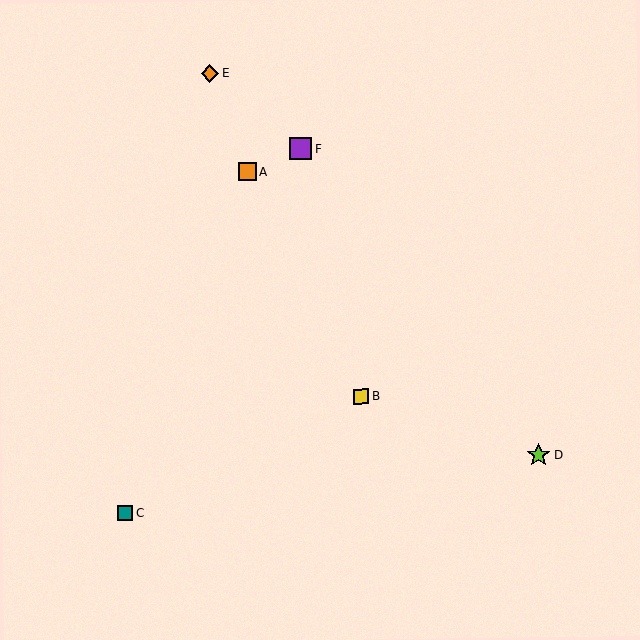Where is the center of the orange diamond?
The center of the orange diamond is at (210, 74).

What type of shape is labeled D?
Shape D is a lime star.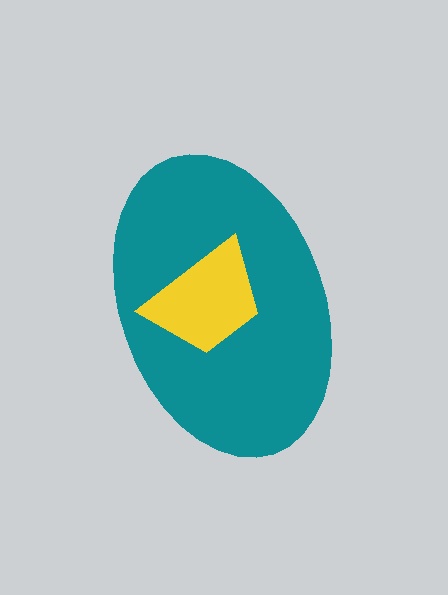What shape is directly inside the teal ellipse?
The yellow trapezoid.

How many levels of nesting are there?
2.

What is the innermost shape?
The yellow trapezoid.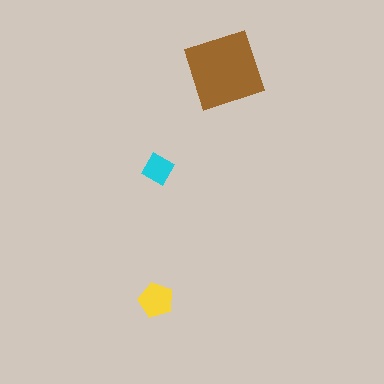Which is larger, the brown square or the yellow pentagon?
The brown square.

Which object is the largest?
The brown square.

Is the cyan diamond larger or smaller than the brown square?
Smaller.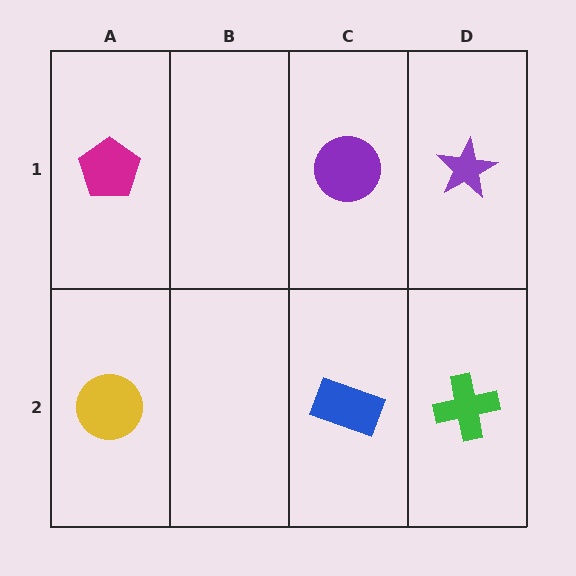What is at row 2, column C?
A blue rectangle.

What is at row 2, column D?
A green cross.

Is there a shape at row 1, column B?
No, that cell is empty.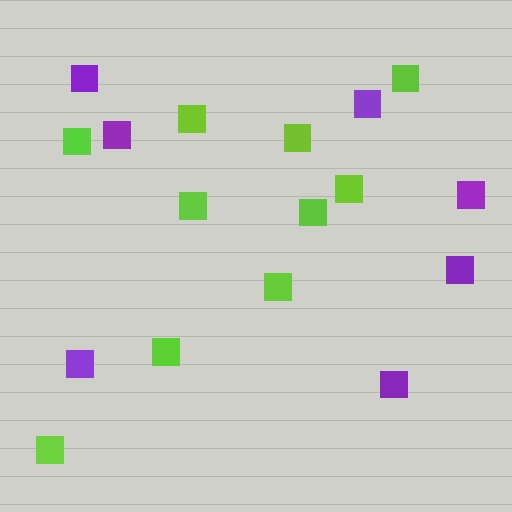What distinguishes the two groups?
There are 2 groups: one group of lime squares (10) and one group of purple squares (7).